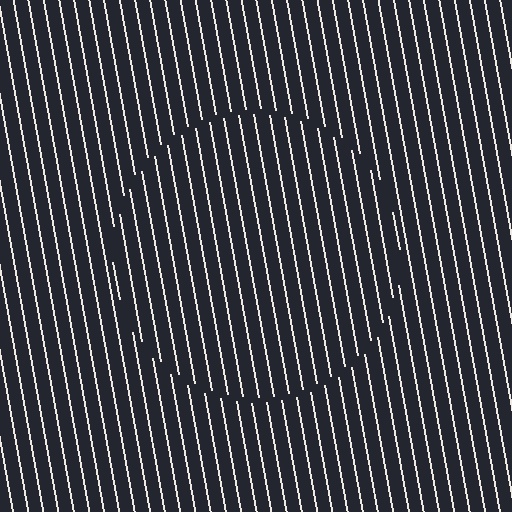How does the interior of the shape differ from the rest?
The interior of the shape contains the same grating, shifted by half a period — the contour is defined by the phase discontinuity where line-ends from the inner and outer gratings abut.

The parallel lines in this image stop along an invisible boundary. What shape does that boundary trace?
An illusory circle. The interior of the shape contains the same grating, shifted by half a period — the contour is defined by the phase discontinuity where line-ends from the inner and outer gratings abut.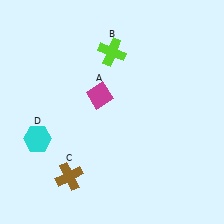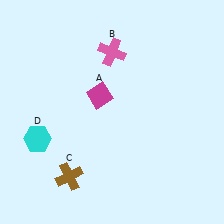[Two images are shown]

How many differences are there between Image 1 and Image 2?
There is 1 difference between the two images.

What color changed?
The cross (B) changed from lime in Image 1 to pink in Image 2.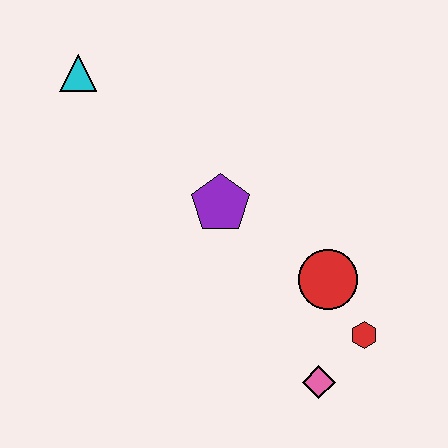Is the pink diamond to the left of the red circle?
Yes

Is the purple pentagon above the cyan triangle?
No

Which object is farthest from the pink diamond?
The cyan triangle is farthest from the pink diamond.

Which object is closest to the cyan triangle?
The purple pentagon is closest to the cyan triangle.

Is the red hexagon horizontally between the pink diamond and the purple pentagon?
No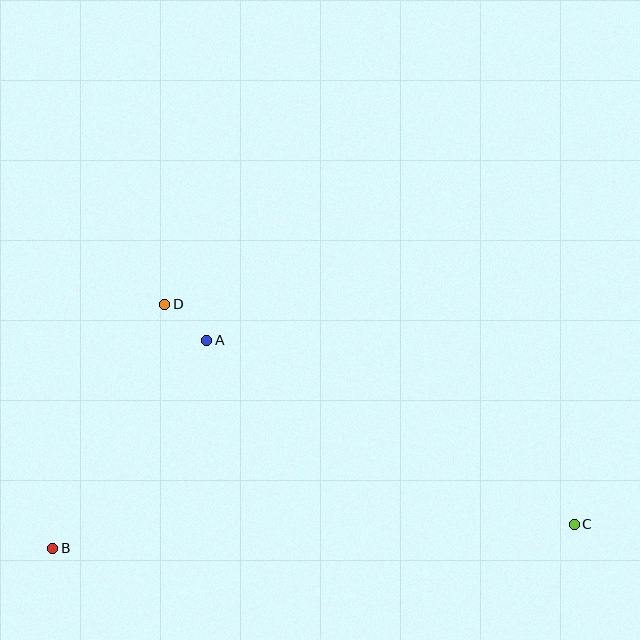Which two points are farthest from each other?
Points B and C are farthest from each other.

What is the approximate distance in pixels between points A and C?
The distance between A and C is approximately 411 pixels.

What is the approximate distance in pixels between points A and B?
The distance between A and B is approximately 259 pixels.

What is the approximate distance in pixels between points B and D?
The distance between B and D is approximately 269 pixels.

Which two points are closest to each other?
Points A and D are closest to each other.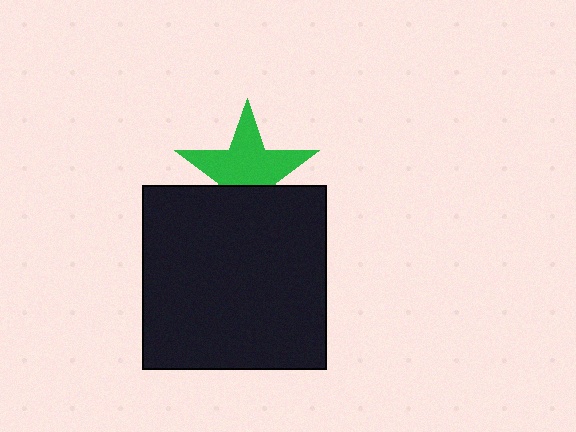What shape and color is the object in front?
The object in front is a black square.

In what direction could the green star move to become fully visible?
The green star could move up. That would shift it out from behind the black square entirely.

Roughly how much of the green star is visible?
Most of it is visible (roughly 66%).